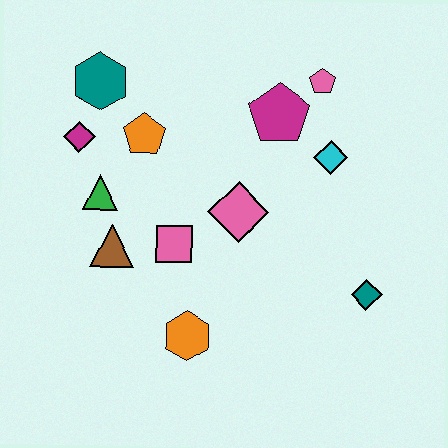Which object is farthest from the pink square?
The pink pentagon is farthest from the pink square.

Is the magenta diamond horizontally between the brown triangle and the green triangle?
No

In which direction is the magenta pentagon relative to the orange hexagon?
The magenta pentagon is above the orange hexagon.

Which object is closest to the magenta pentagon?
The pink pentagon is closest to the magenta pentagon.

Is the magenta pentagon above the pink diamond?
Yes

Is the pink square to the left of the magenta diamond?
No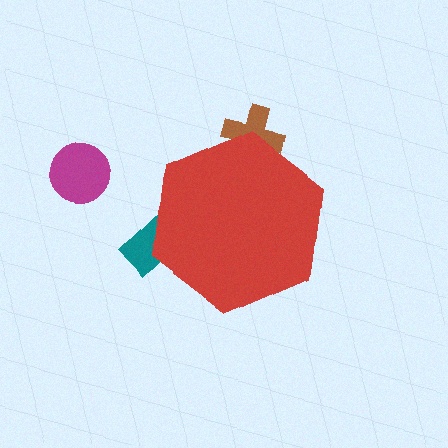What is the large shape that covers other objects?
A red hexagon.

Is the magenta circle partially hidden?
No, the magenta circle is fully visible.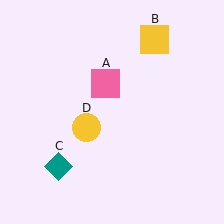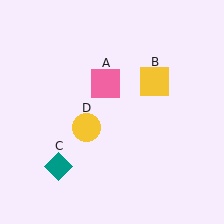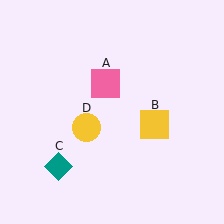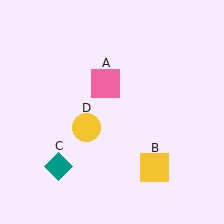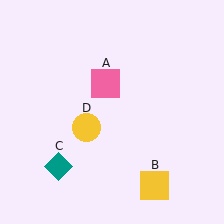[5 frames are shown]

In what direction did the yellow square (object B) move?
The yellow square (object B) moved down.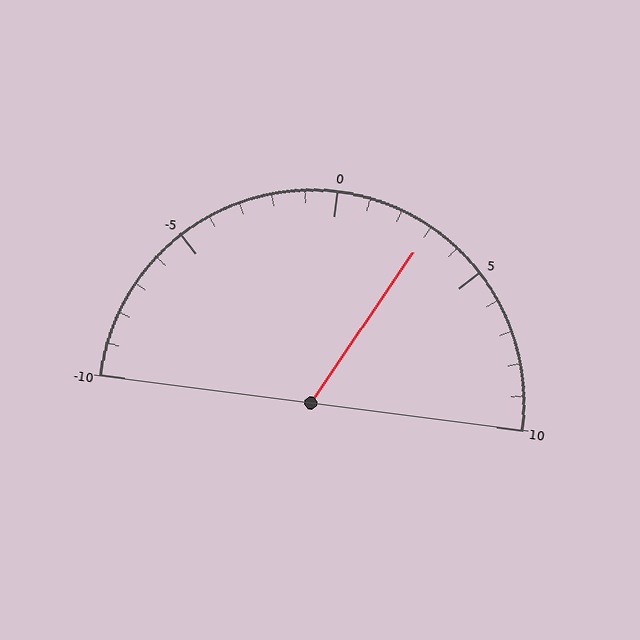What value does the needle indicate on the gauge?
The needle indicates approximately 3.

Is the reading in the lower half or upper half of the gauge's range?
The reading is in the upper half of the range (-10 to 10).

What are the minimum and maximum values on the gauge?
The gauge ranges from -10 to 10.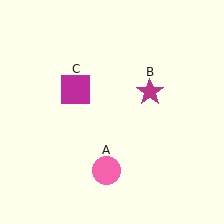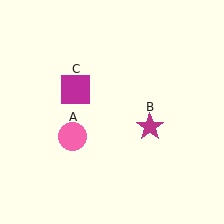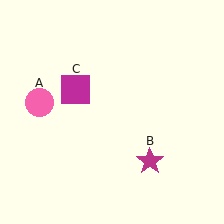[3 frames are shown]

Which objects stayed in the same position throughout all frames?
Magenta square (object C) remained stationary.